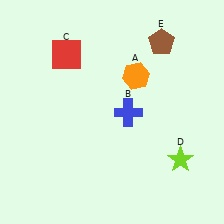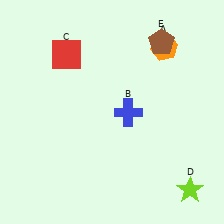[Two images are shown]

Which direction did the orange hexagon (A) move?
The orange hexagon (A) moved up.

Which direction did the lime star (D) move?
The lime star (D) moved down.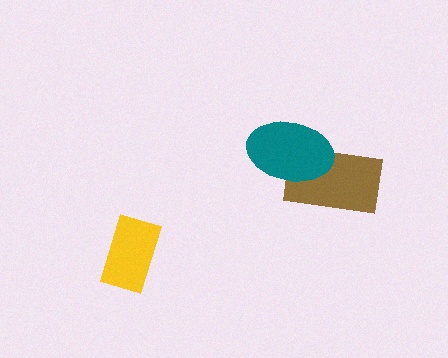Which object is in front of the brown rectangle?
The teal ellipse is in front of the brown rectangle.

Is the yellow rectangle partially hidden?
No, no other shape covers it.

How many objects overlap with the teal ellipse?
1 object overlaps with the teal ellipse.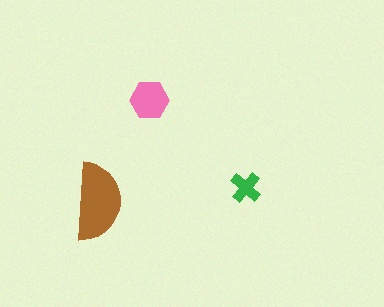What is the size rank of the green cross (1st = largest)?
3rd.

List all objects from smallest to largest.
The green cross, the pink hexagon, the brown semicircle.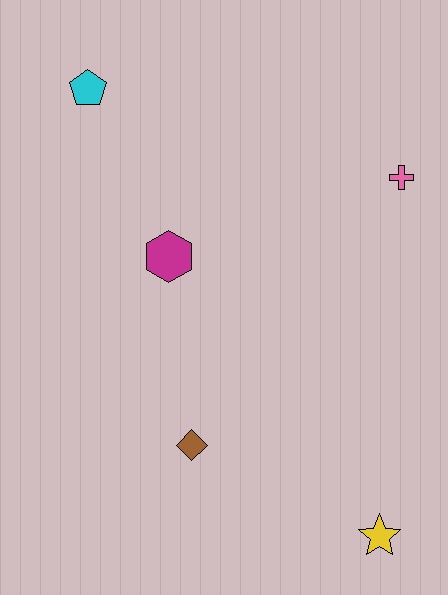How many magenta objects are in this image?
There is 1 magenta object.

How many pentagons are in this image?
There is 1 pentagon.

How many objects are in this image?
There are 5 objects.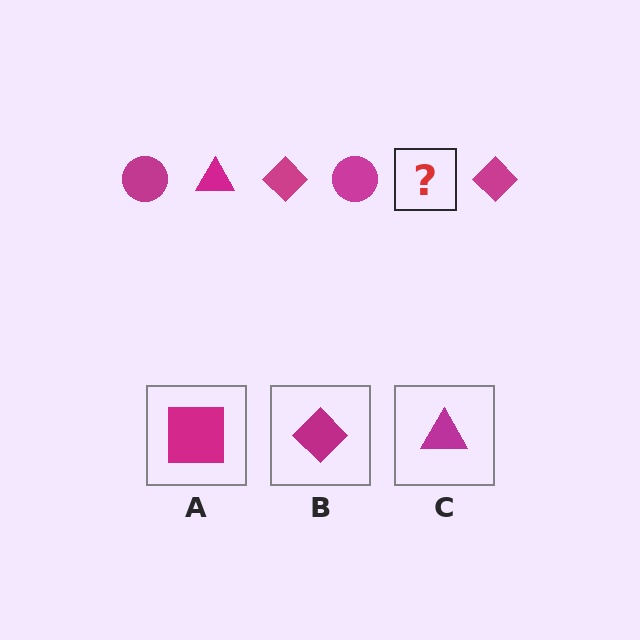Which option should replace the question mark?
Option C.